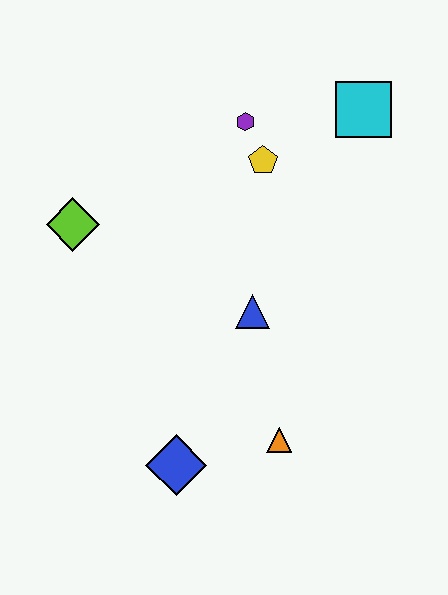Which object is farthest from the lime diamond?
The cyan square is farthest from the lime diamond.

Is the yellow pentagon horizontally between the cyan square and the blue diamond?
Yes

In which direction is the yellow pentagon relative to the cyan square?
The yellow pentagon is to the left of the cyan square.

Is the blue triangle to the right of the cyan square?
No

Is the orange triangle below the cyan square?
Yes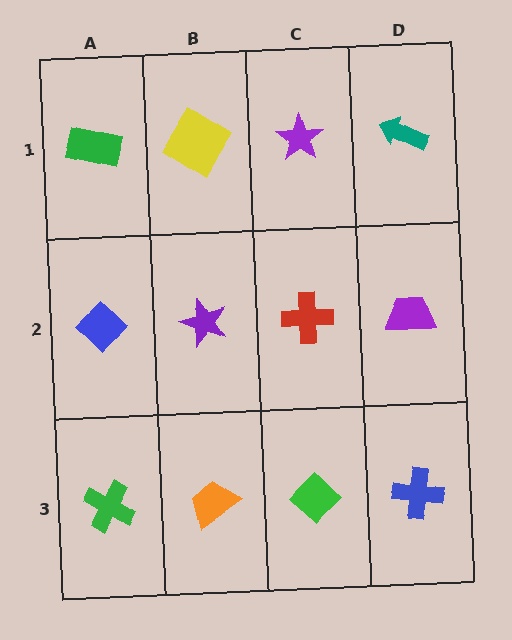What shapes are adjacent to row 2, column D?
A teal arrow (row 1, column D), a blue cross (row 3, column D), a red cross (row 2, column C).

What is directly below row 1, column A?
A blue diamond.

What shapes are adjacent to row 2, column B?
A yellow diamond (row 1, column B), an orange trapezoid (row 3, column B), a blue diamond (row 2, column A), a red cross (row 2, column C).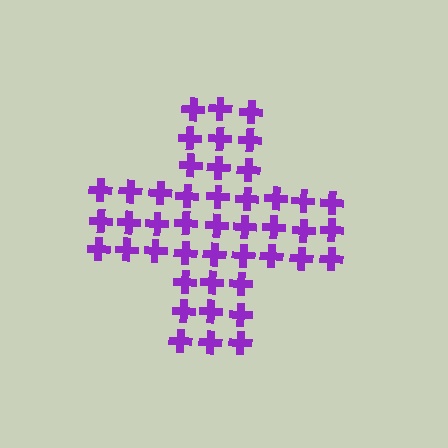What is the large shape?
The large shape is a cross.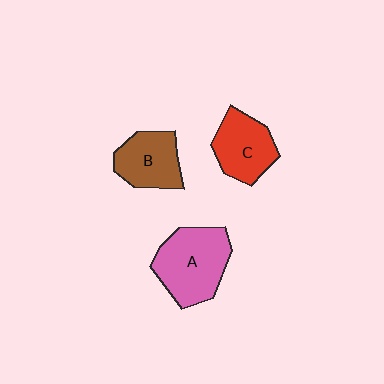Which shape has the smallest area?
Shape B (brown).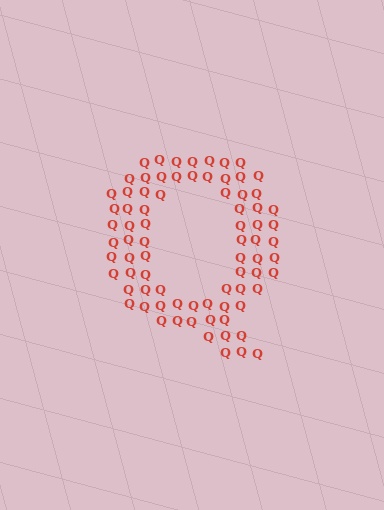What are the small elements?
The small elements are letter Q's.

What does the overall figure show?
The overall figure shows the letter Q.